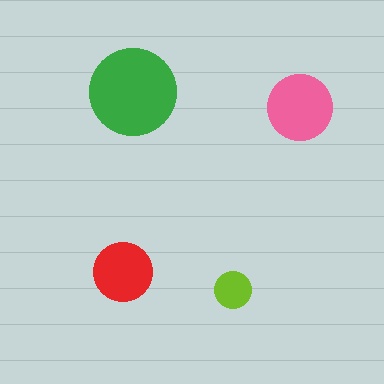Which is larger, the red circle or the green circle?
The green one.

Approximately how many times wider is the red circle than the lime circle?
About 1.5 times wider.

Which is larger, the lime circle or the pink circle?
The pink one.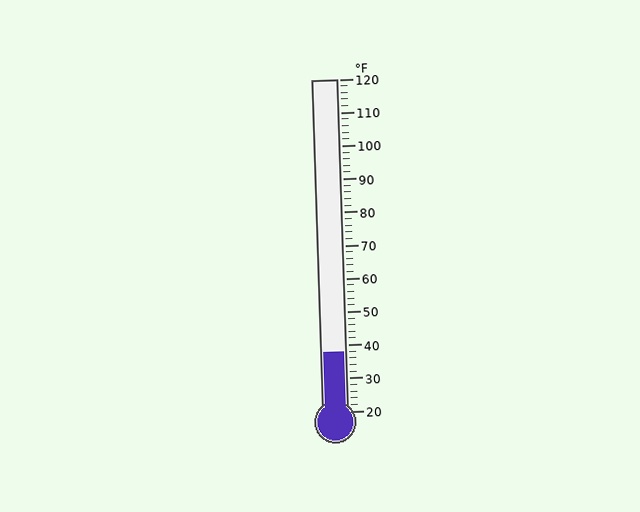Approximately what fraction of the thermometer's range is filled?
The thermometer is filled to approximately 20% of its range.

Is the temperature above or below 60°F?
The temperature is below 60°F.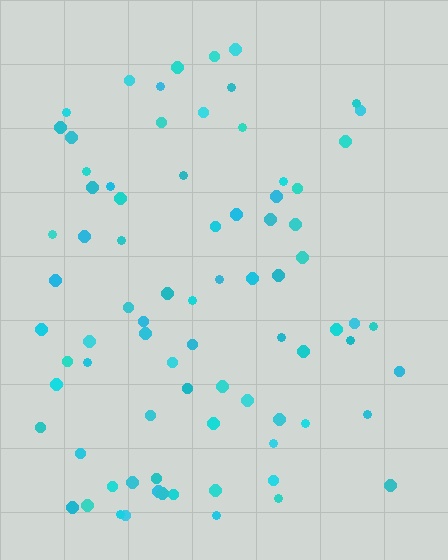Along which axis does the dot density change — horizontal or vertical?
Horizontal.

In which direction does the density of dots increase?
From right to left, with the left side densest.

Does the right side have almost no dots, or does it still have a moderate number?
Still a moderate number, just noticeably fewer than the left.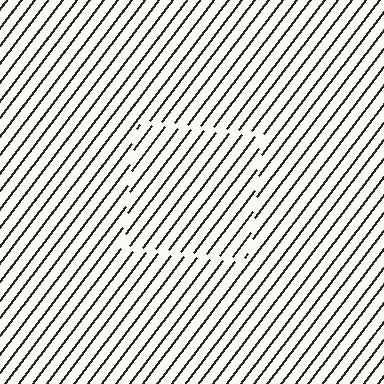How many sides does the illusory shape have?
4 sides — the line-ends trace a square.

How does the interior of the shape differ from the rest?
The interior of the shape contains the same grating, shifted by half a period — the contour is defined by the phase discontinuity where line-ends from the inner and outer gratings abut.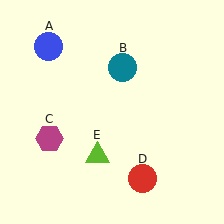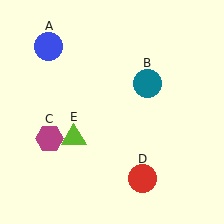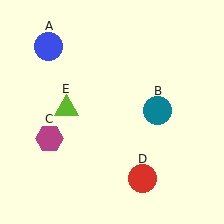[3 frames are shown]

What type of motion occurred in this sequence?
The teal circle (object B), lime triangle (object E) rotated clockwise around the center of the scene.